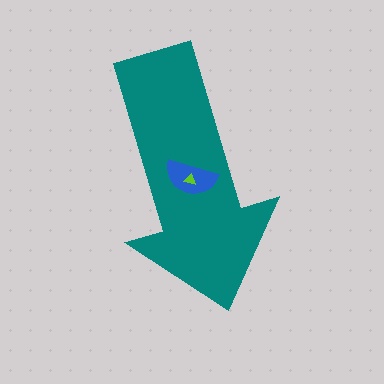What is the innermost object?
The lime triangle.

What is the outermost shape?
The teal arrow.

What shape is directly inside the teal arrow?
The blue semicircle.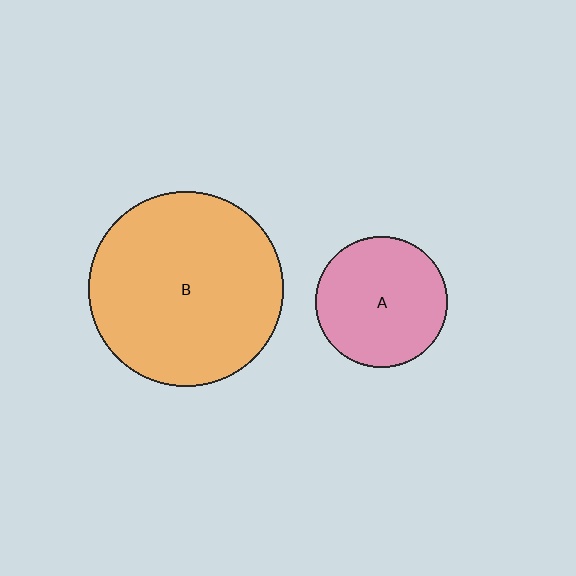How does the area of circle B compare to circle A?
Approximately 2.2 times.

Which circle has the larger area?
Circle B (orange).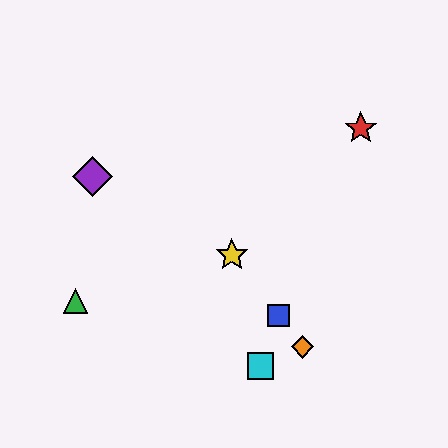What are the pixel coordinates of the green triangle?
The green triangle is at (76, 301).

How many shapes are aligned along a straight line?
3 shapes (the blue square, the yellow star, the orange diamond) are aligned along a straight line.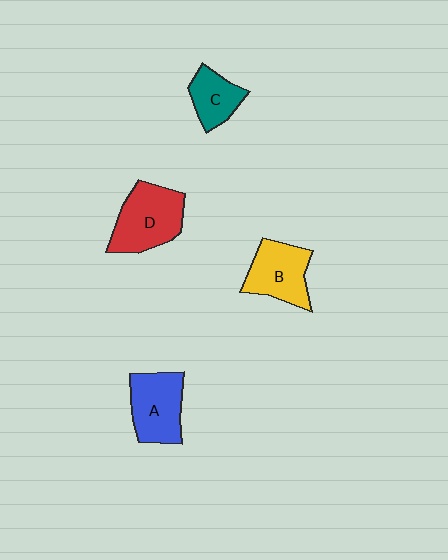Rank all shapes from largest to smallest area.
From largest to smallest: D (red), A (blue), B (yellow), C (teal).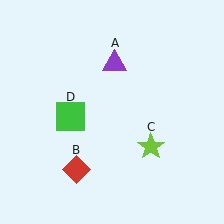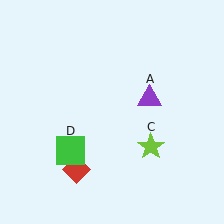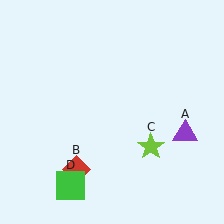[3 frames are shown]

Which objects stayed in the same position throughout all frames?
Red diamond (object B) and lime star (object C) remained stationary.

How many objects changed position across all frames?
2 objects changed position: purple triangle (object A), green square (object D).